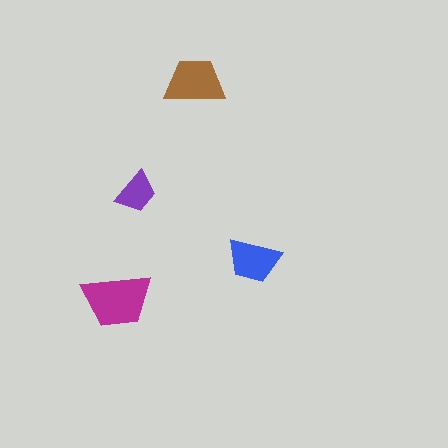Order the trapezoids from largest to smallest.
the magenta one, the brown one, the blue one, the purple one.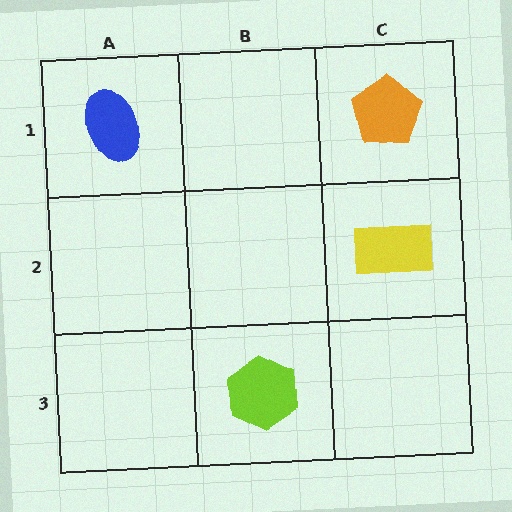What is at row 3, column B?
A lime hexagon.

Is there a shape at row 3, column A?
No, that cell is empty.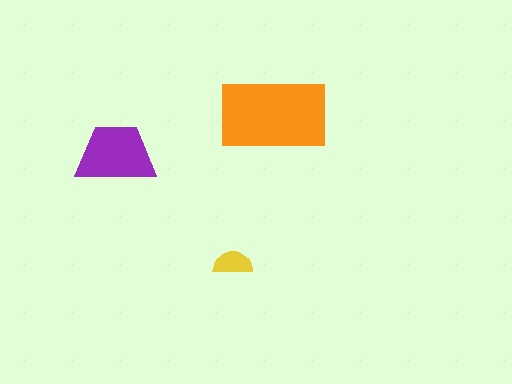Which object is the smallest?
The yellow semicircle.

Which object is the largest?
The orange rectangle.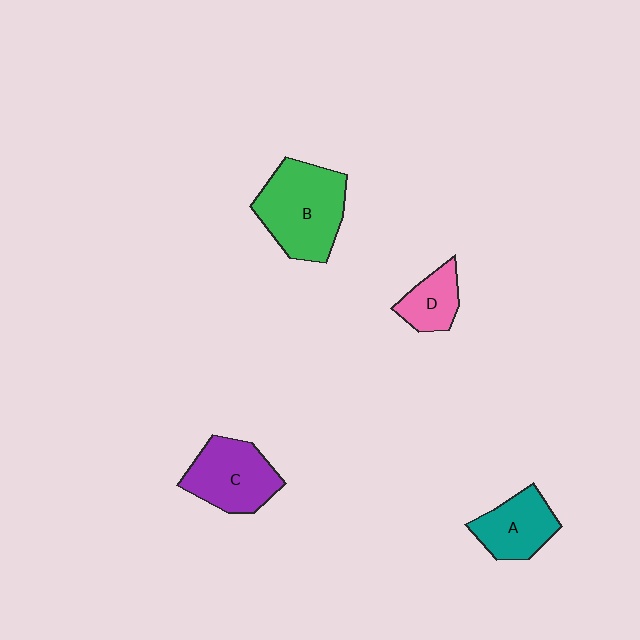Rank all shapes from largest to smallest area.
From largest to smallest: B (green), C (purple), A (teal), D (pink).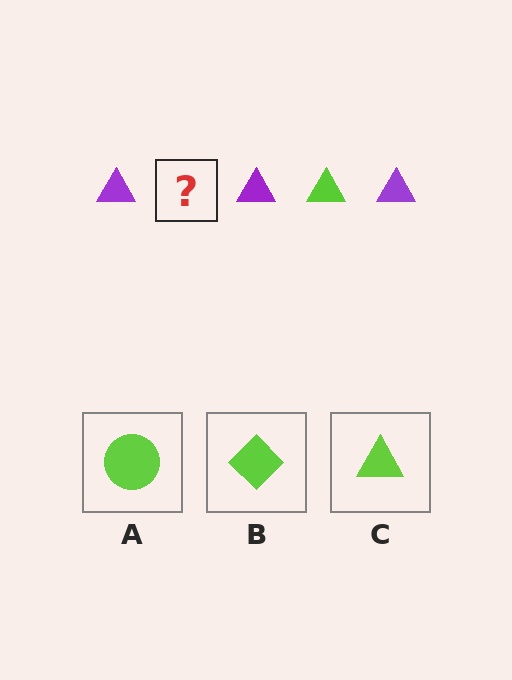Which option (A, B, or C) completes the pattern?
C.